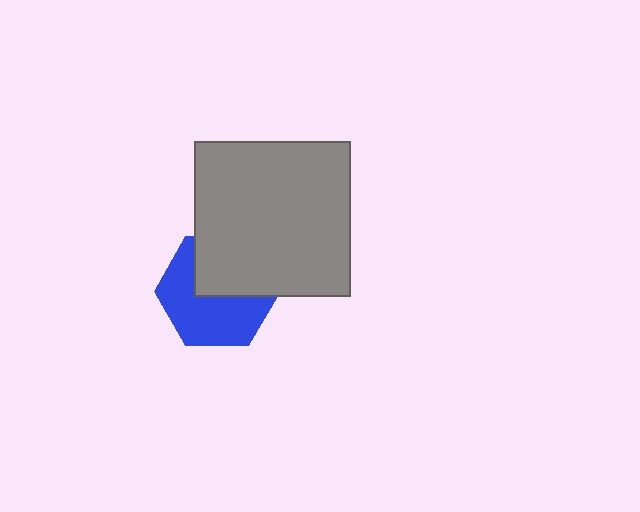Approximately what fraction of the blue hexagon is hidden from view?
Roughly 43% of the blue hexagon is hidden behind the gray square.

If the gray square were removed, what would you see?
You would see the complete blue hexagon.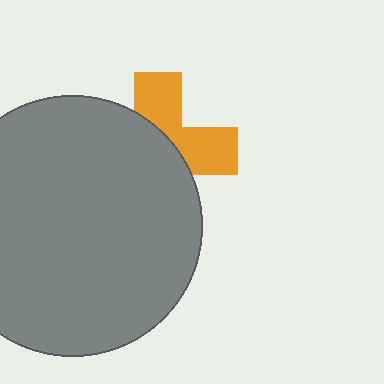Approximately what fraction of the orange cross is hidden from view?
Roughly 59% of the orange cross is hidden behind the gray circle.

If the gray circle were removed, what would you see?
You would see the complete orange cross.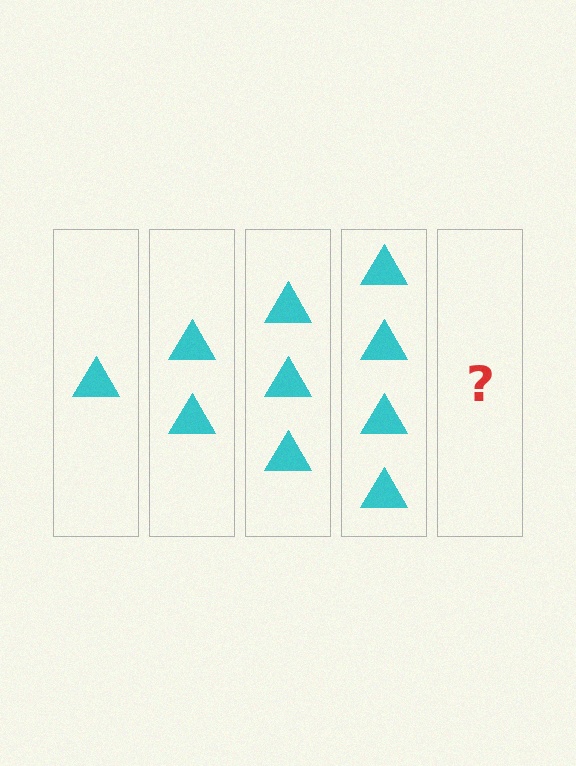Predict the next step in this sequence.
The next step is 5 triangles.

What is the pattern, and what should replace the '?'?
The pattern is that each step adds one more triangle. The '?' should be 5 triangles.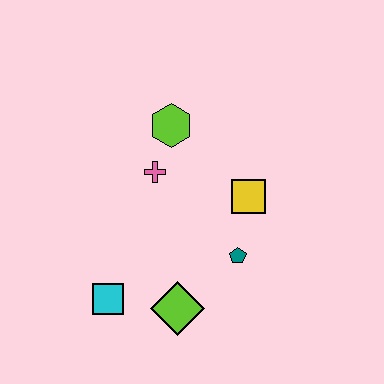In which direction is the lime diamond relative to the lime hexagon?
The lime diamond is below the lime hexagon.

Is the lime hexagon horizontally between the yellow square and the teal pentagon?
No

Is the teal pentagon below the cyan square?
No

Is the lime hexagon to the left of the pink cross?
No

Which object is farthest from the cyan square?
The lime hexagon is farthest from the cyan square.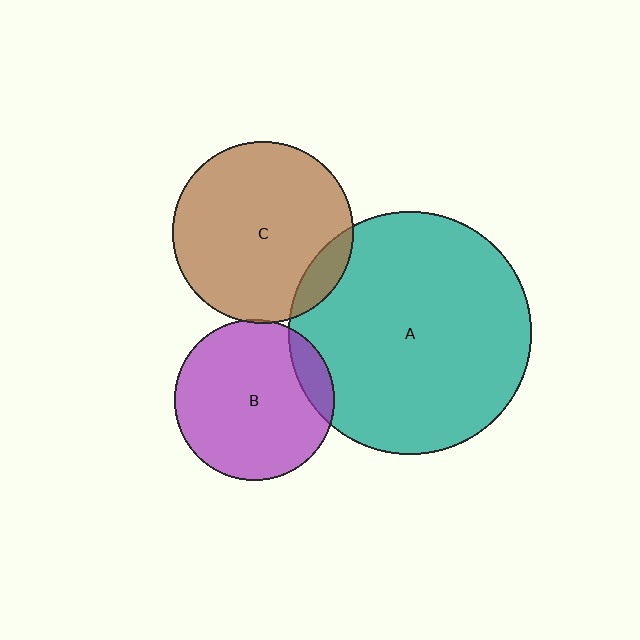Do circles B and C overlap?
Yes.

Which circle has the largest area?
Circle A (teal).